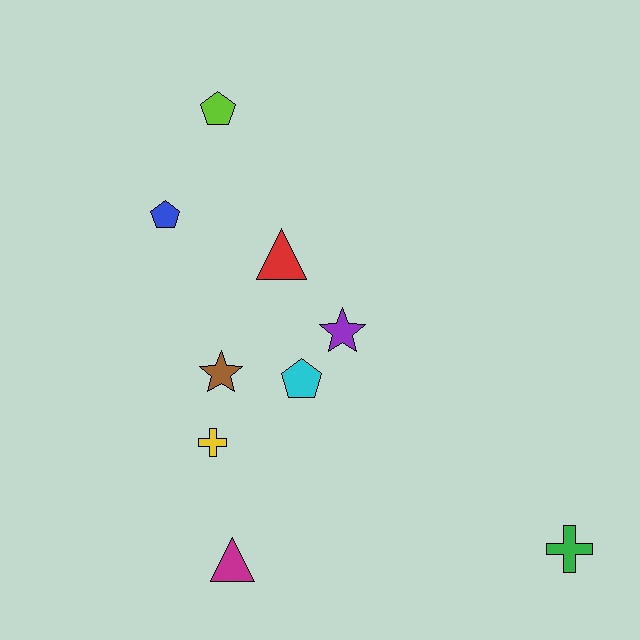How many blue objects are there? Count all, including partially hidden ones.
There is 1 blue object.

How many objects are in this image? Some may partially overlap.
There are 9 objects.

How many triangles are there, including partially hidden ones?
There are 2 triangles.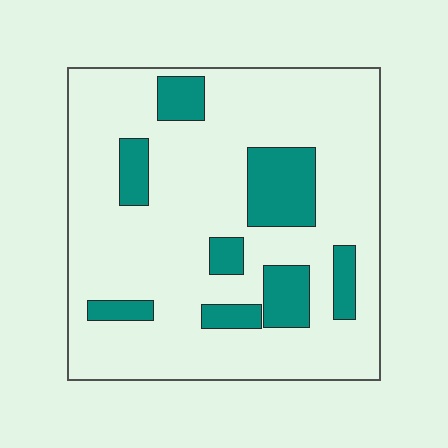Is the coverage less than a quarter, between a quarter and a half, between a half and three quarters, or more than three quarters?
Less than a quarter.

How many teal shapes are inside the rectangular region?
8.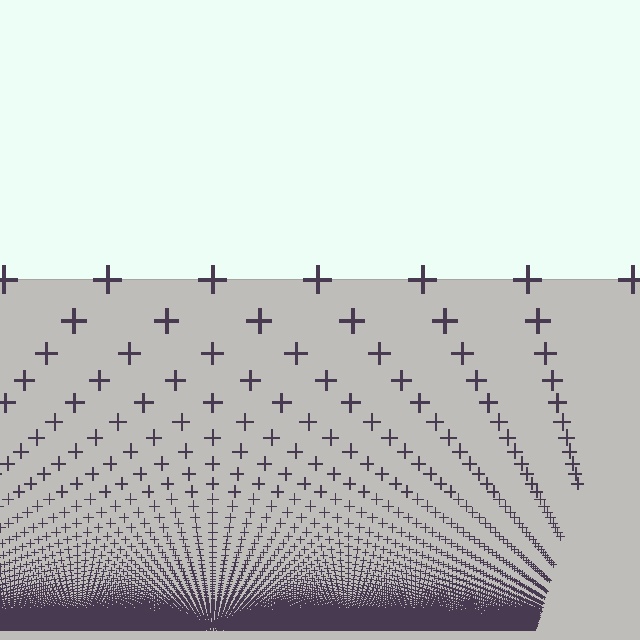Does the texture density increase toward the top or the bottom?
Density increases toward the bottom.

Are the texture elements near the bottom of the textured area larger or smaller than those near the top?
Smaller. The gradient is inverted — elements near the bottom are smaller and denser.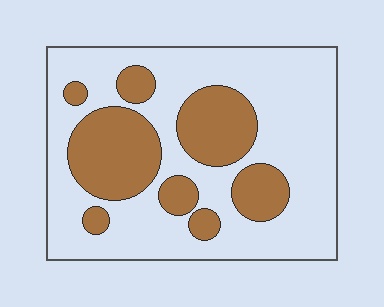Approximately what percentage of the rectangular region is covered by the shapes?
Approximately 30%.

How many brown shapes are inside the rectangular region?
8.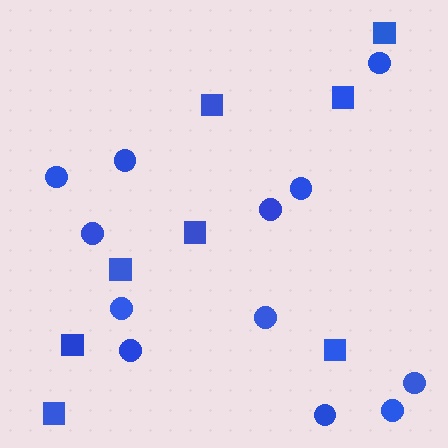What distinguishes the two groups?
There are 2 groups: one group of squares (8) and one group of circles (12).